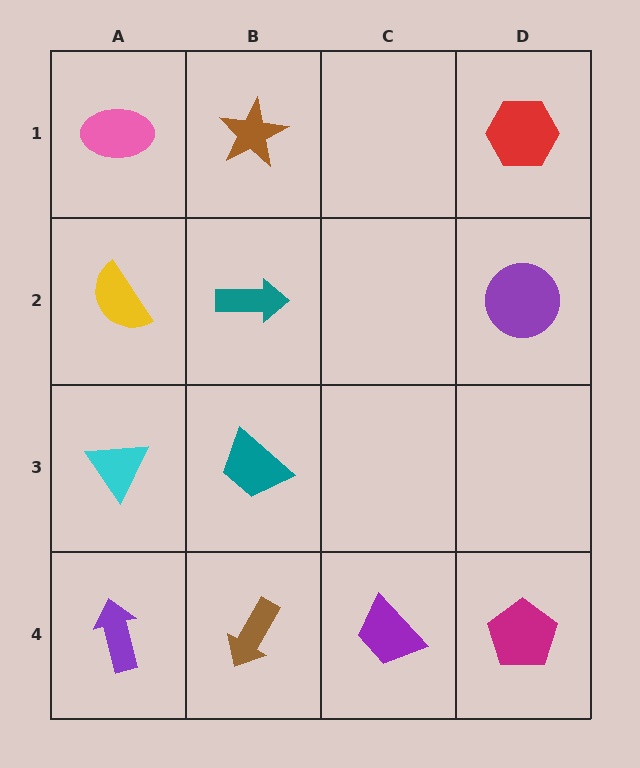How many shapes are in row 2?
3 shapes.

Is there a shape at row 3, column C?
No, that cell is empty.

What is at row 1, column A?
A pink ellipse.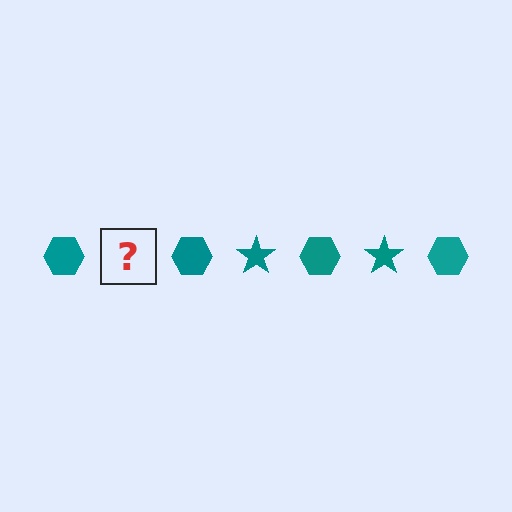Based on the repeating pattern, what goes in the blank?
The blank should be a teal star.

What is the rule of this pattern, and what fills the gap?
The rule is that the pattern cycles through hexagon, star shapes in teal. The gap should be filled with a teal star.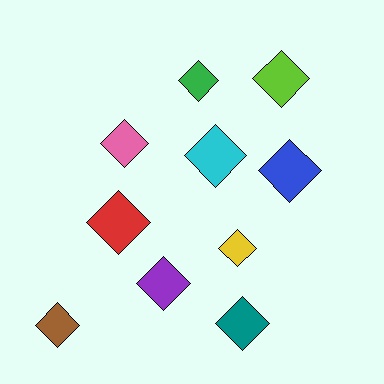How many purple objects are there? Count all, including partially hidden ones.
There is 1 purple object.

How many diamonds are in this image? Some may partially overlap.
There are 10 diamonds.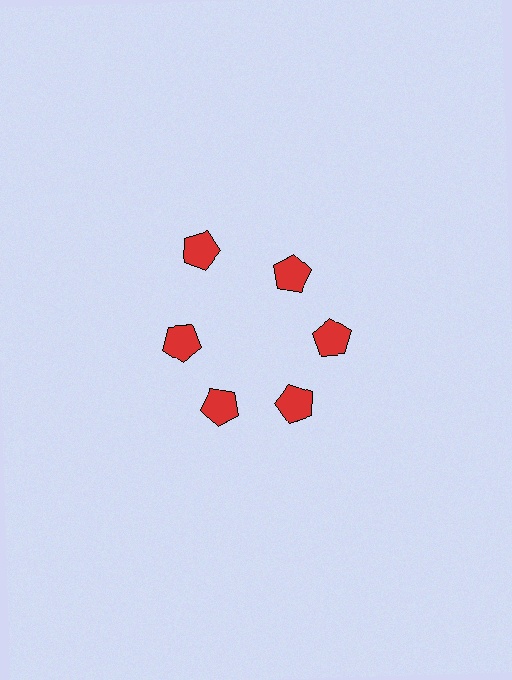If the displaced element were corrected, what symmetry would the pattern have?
It would have 6-fold rotational symmetry — the pattern would map onto itself every 60 degrees.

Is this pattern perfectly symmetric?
No. The 6 red pentagons are arranged in a ring, but one element near the 11 o'clock position is pushed outward from the center, breaking the 6-fold rotational symmetry.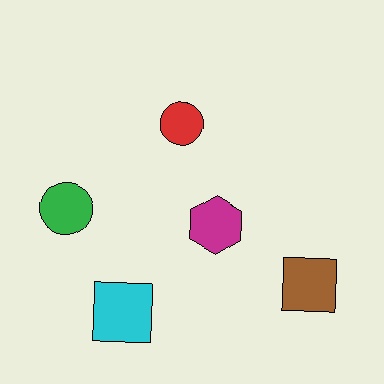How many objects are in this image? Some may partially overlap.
There are 5 objects.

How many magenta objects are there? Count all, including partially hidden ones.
There is 1 magenta object.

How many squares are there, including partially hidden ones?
There are 2 squares.